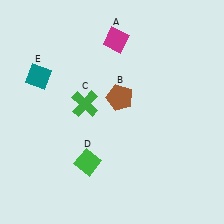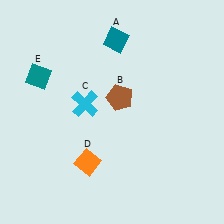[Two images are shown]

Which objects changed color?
A changed from magenta to teal. C changed from green to cyan. D changed from green to orange.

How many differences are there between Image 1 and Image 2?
There are 3 differences between the two images.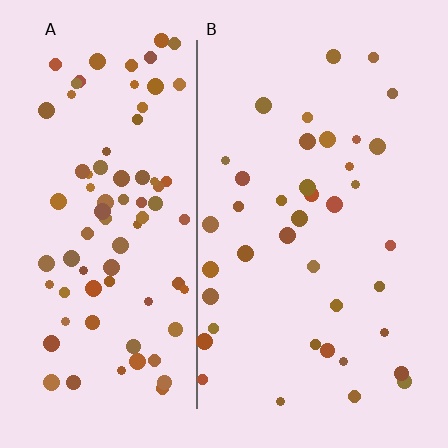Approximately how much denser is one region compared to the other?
Approximately 2.1× — region A over region B.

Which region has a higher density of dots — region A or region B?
A (the left).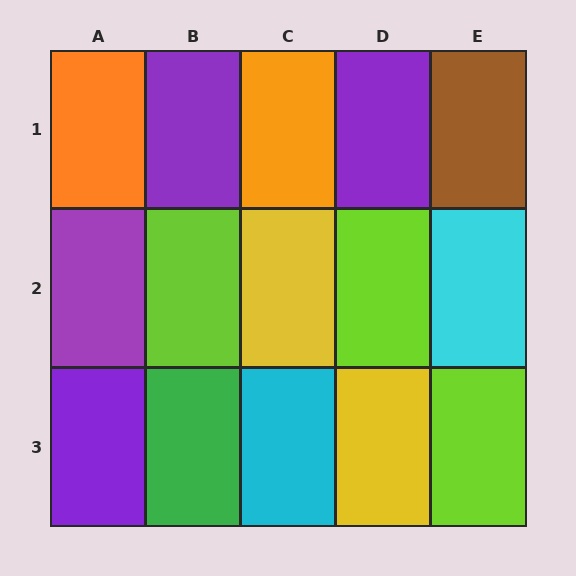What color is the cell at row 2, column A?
Purple.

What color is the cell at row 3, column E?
Lime.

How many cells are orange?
2 cells are orange.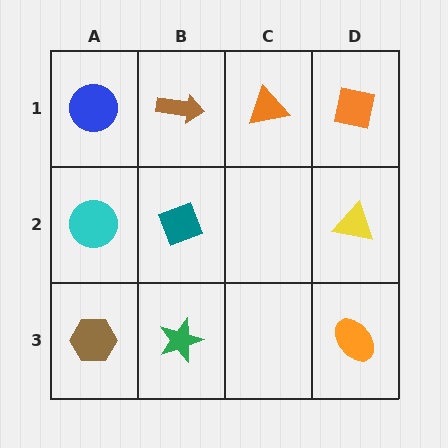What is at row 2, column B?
A teal diamond.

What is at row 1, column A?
A blue circle.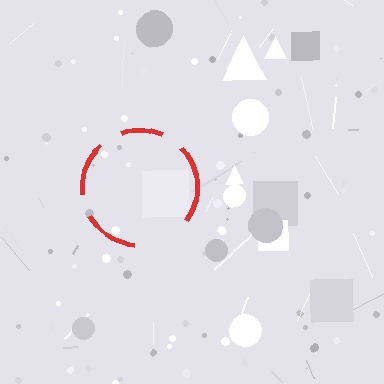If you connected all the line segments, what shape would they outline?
They would outline a circle.